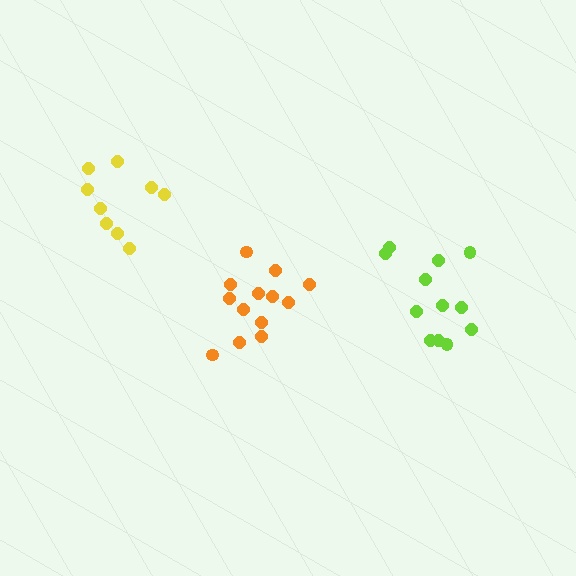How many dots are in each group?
Group 1: 9 dots, Group 2: 12 dots, Group 3: 13 dots (34 total).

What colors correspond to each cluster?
The clusters are colored: yellow, lime, orange.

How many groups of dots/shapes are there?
There are 3 groups.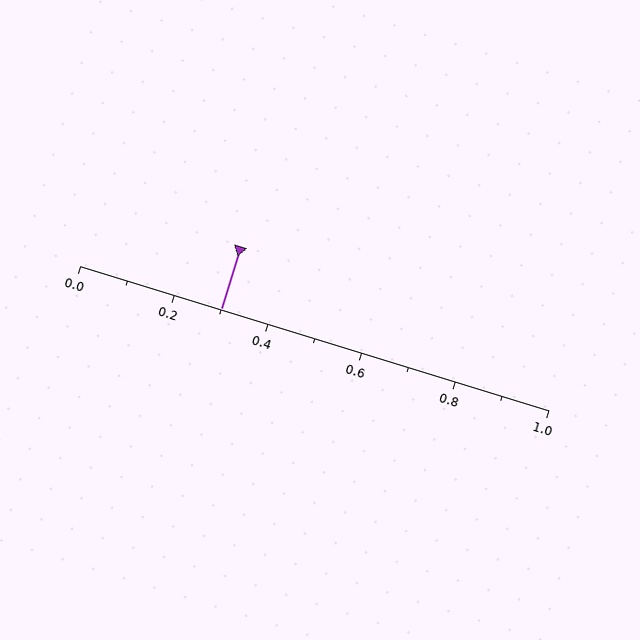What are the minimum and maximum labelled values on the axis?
The axis runs from 0.0 to 1.0.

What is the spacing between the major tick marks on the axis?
The major ticks are spaced 0.2 apart.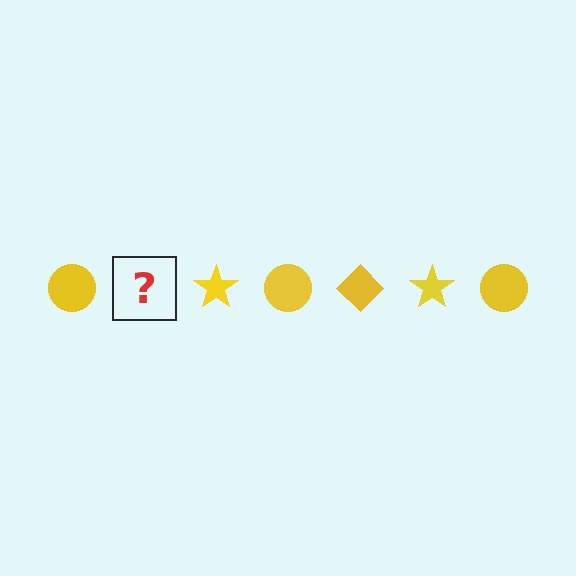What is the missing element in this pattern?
The missing element is a yellow diamond.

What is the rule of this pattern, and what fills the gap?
The rule is that the pattern cycles through circle, diamond, star shapes in yellow. The gap should be filled with a yellow diamond.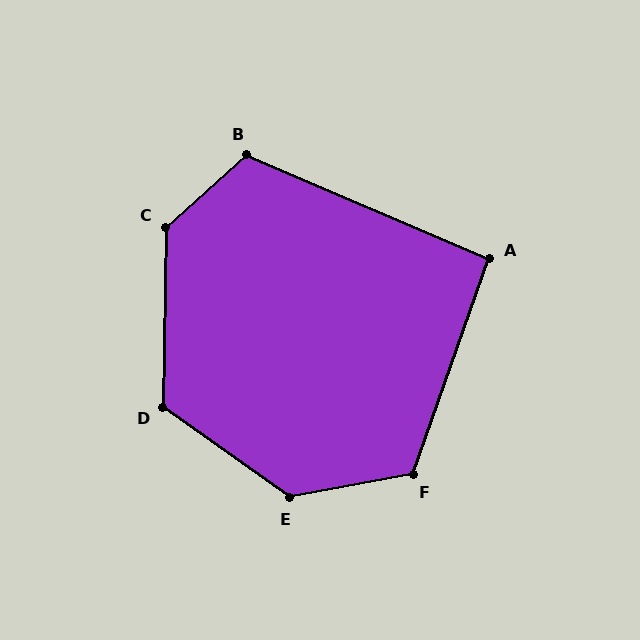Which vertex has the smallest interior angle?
A, at approximately 94 degrees.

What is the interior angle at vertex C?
Approximately 132 degrees (obtuse).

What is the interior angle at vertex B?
Approximately 115 degrees (obtuse).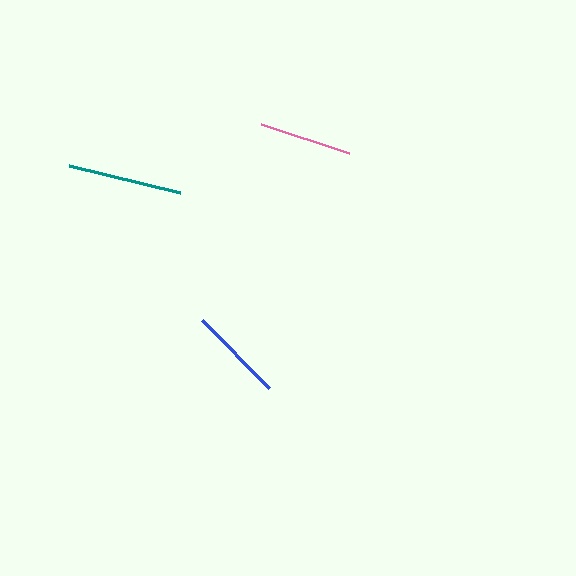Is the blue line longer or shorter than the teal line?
The teal line is longer than the blue line.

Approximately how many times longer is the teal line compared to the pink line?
The teal line is approximately 1.2 times the length of the pink line.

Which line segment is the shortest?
The pink line is the shortest at approximately 93 pixels.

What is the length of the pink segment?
The pink segment is approximately 93 pixels long.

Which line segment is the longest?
The teal line is the longest at approximately 114 pixels.